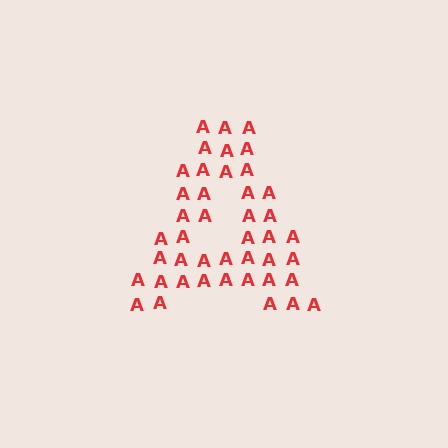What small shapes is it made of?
It is made of small letter A's.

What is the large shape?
The large shape is the letter A.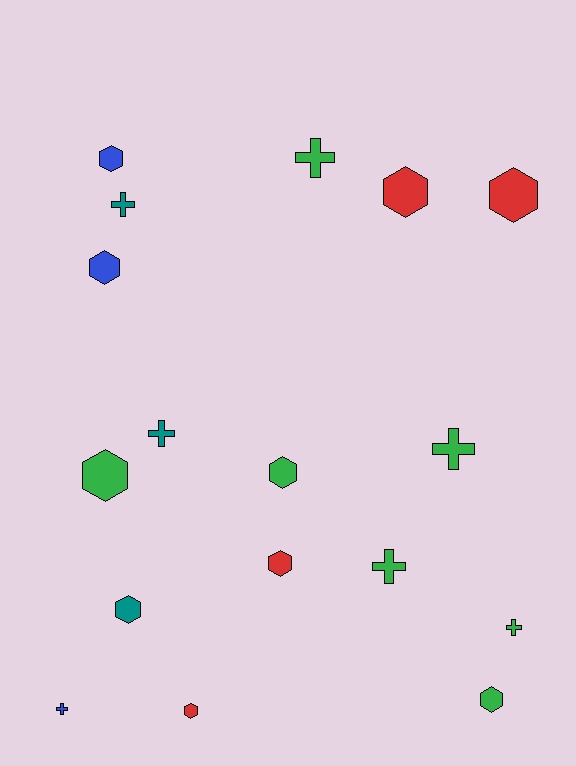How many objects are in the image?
There are 17 objects.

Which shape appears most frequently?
Hexagon, with 10 objects.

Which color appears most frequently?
Green, with 7 objects.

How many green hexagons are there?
There are 3 green hexagons.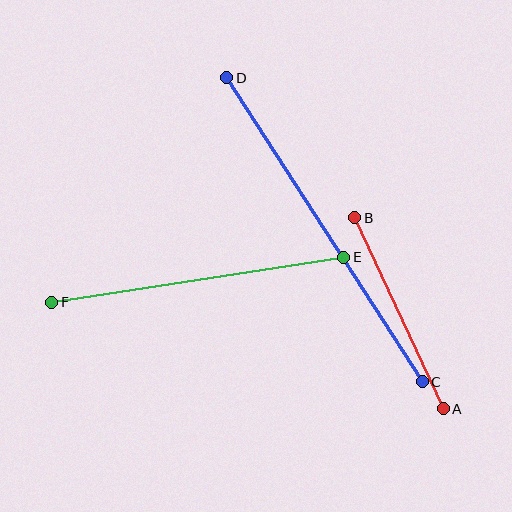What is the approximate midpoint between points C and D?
The midpoint is at approximately (325, 230) pixels.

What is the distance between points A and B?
The distance is approximately 211 pixels.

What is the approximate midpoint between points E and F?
The midpoint is at approximately (198, 280) pixels.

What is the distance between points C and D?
The distance is approximately 361 pixels.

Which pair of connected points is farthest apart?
Points C and D are farthest apart.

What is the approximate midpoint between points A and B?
The midpoint is at approximately (399, 313) pixels.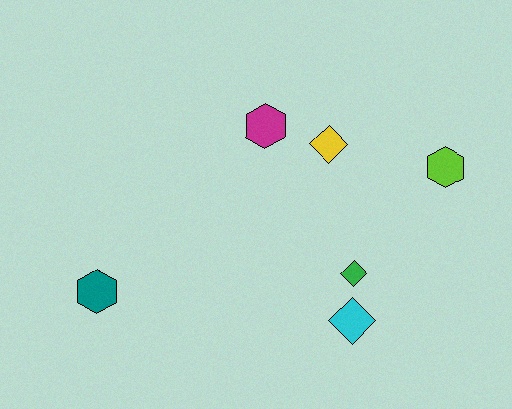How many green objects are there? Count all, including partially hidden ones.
There is 1 green object.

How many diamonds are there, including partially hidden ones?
There are 3 diamonds.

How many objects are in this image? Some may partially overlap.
There are 6 objects.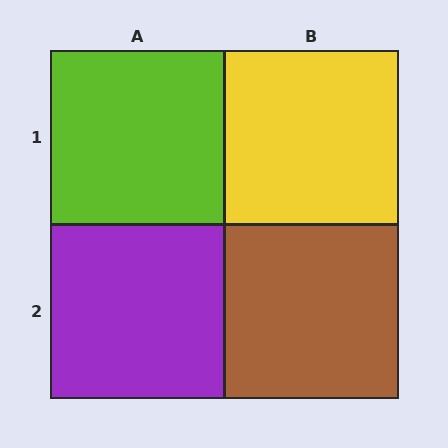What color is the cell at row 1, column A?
Lime.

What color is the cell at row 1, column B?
Yellow.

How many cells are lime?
1 cell is lime.